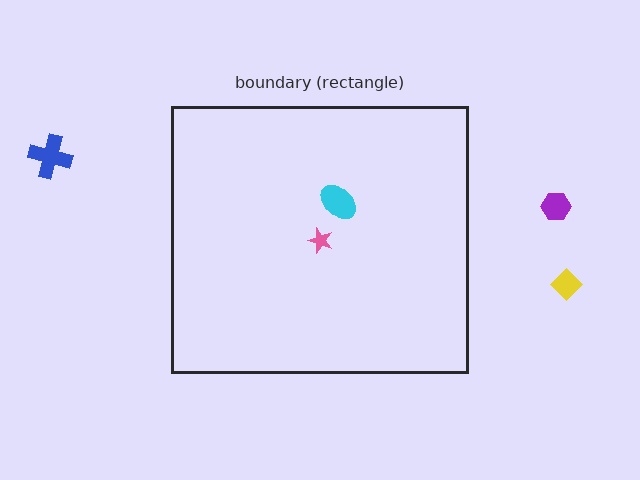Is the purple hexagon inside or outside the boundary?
Outside.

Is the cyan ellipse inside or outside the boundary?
Inside.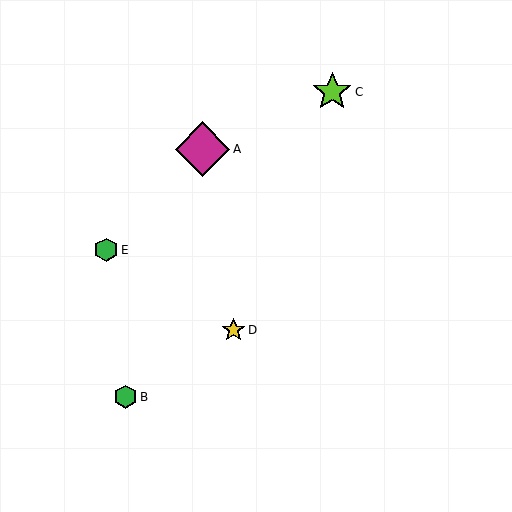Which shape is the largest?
The magenta diamond (labeled A) is the largest.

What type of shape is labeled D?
Shape D is a yellow star.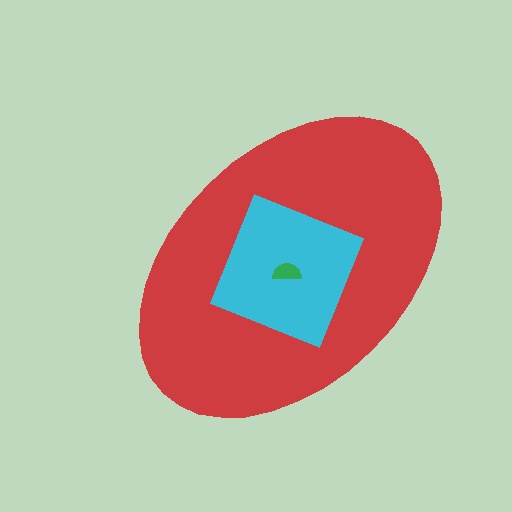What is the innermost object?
The green semicircle.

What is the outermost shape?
The red ellipse.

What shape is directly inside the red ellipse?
The cyan square.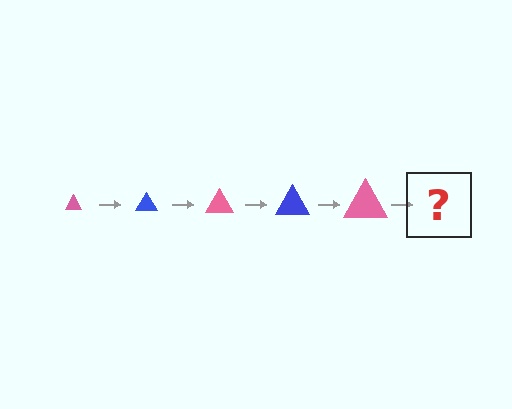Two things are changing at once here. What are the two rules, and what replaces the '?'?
The two rules are that the triangle grows larger each step and the color cycles through pink and blue. The '?' should be a blue triangle, larger than the previous one.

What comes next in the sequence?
The next element should be a blue triangle, larger than the previous one.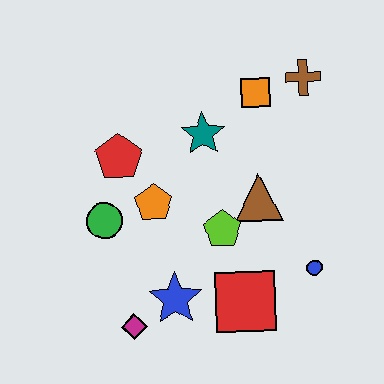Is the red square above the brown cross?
No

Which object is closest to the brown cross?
The orange square is closest to the brown cross.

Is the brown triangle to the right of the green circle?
Yes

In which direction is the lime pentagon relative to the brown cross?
The lime pentagon is below the brown cross.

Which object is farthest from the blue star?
The brown cross is farthest from the blue star.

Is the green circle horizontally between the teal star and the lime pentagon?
No